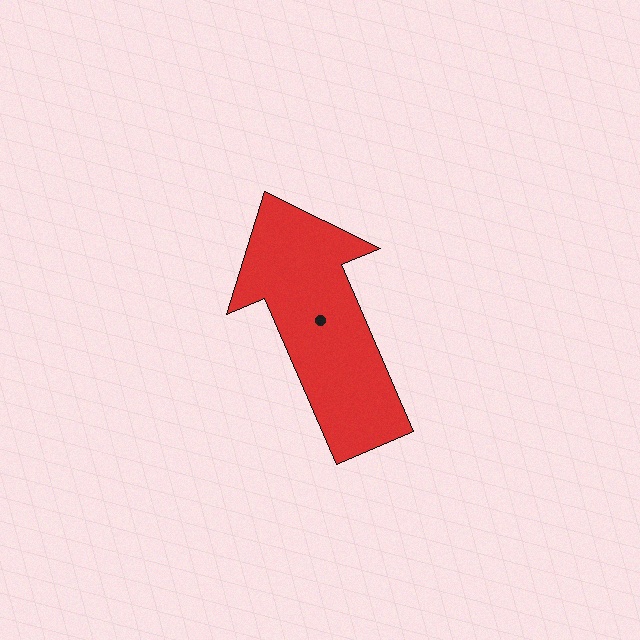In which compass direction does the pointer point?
Northwest.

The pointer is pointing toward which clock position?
Roughly 11 o'clock.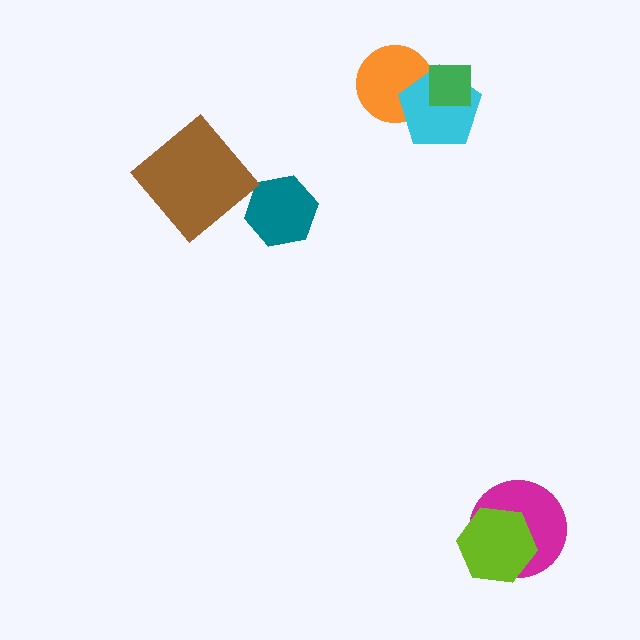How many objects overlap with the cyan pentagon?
2 objects overlap with the cyan pentagon.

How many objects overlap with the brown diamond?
0 objects overlap with the brown diamond.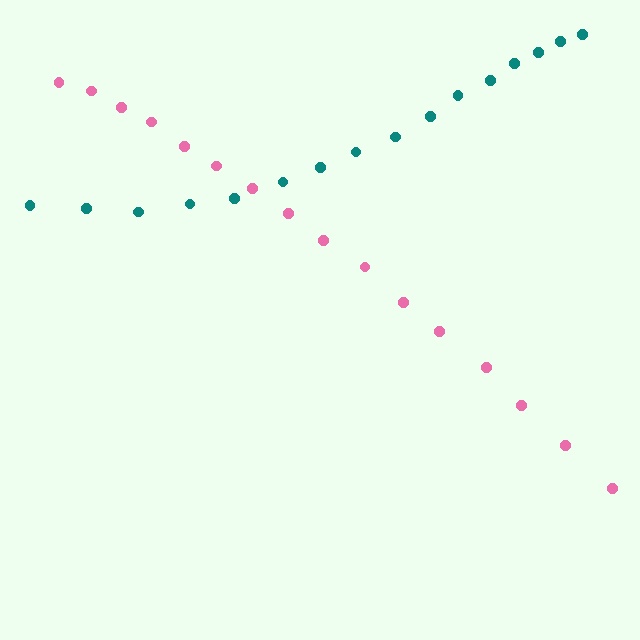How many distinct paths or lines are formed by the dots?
There are 2 distinct paths.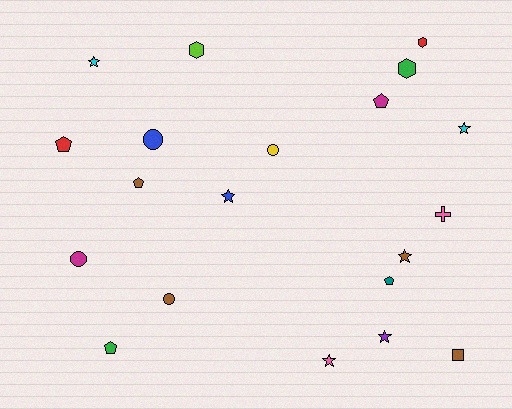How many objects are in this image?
There are 20 objects.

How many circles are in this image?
There are 4 circles.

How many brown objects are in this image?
There are 4 brown objects.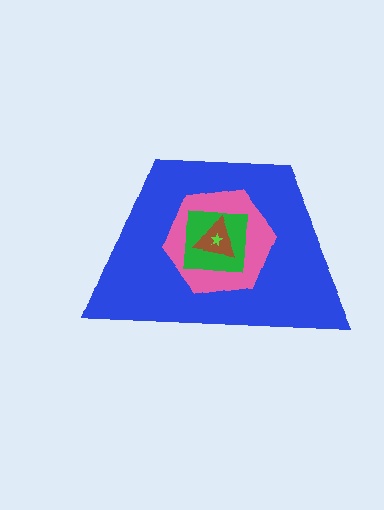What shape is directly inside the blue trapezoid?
The pink hexagon.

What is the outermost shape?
The blue trapezoid.